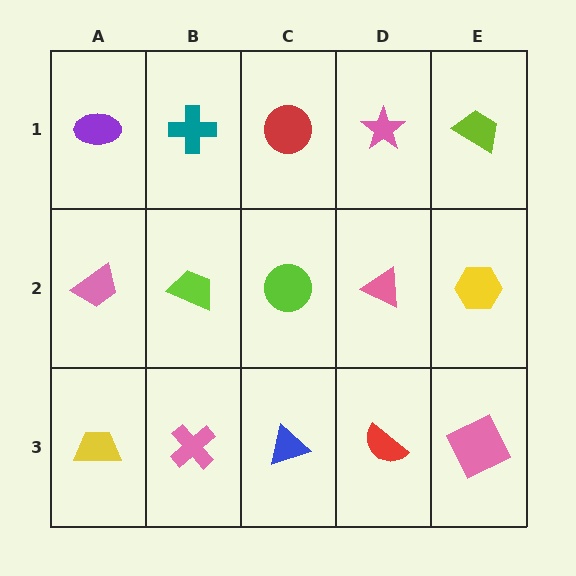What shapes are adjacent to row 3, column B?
A lime trapezoid (row 2, column B), a yellow trapezoid (row 3, column A), a blue triangle (row 3, column C).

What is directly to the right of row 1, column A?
A teal cross.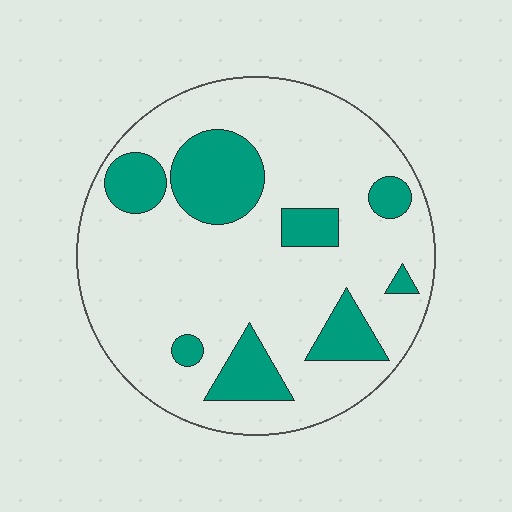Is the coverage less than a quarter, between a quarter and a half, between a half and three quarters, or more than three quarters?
Less than a quarter.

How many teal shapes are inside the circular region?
8.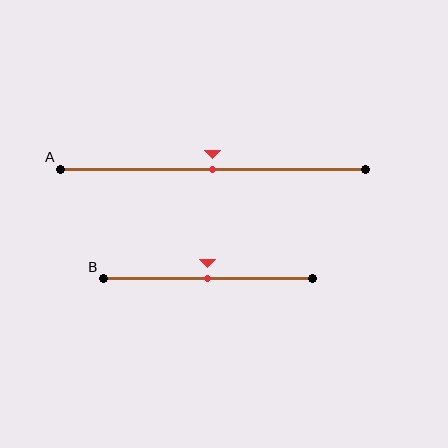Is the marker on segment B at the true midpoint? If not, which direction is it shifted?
Yes, the marker on segment B is at the true midpoint.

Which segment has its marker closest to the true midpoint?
Segment A has its marker closest to the true midpoint.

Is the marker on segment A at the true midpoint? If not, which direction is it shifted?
Yes, the marker on segment A is at the true midpoint.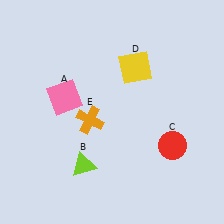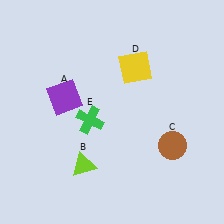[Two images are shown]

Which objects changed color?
A changed from pink to purple. C changed from red to brown. E changed from orange to green.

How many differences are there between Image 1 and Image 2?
There are 3 differences between the two images.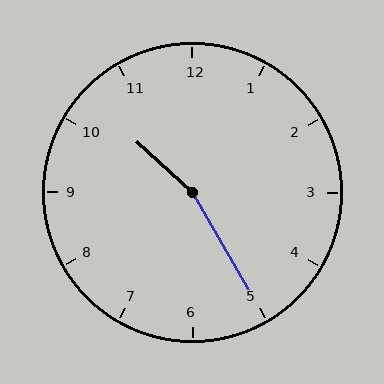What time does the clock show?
10:25.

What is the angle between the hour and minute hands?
Approximately 162 degrees.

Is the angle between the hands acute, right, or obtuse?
It is obtuse.